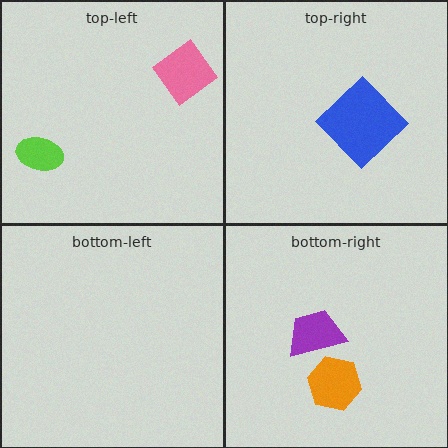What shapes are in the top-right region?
The blue diamond.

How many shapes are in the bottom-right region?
2.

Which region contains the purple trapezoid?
The bottom-right region.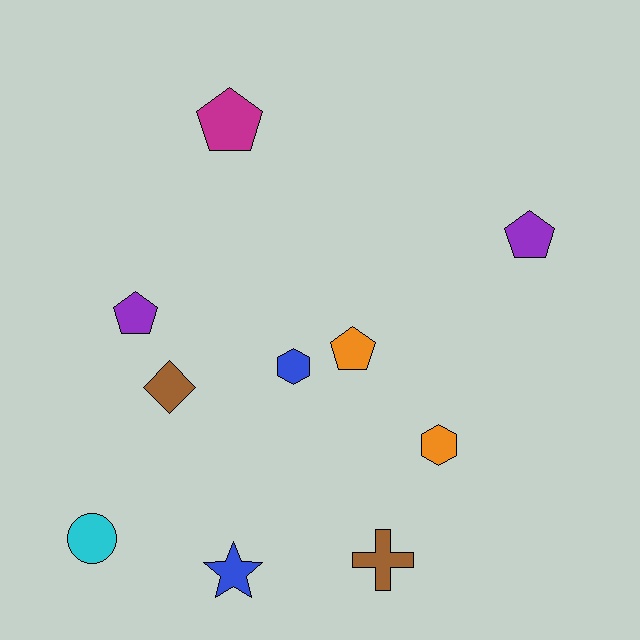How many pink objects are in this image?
There are no pink objects.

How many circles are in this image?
There is 1 circle.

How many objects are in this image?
There are 10 objects.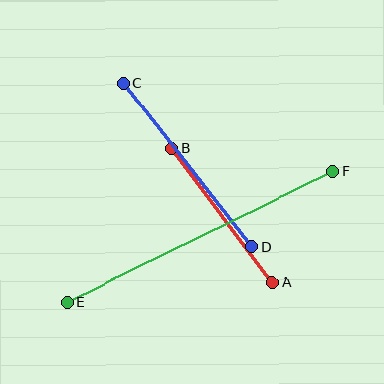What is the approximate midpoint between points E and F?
The midpoint is at approximately (200, 237) pixels.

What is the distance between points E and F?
The distance is approximately 296 pixels.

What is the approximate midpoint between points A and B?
The midpoint is at approximately (222, 215) pixels.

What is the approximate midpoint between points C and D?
The midpoint is at approximately (188, 165) pixels.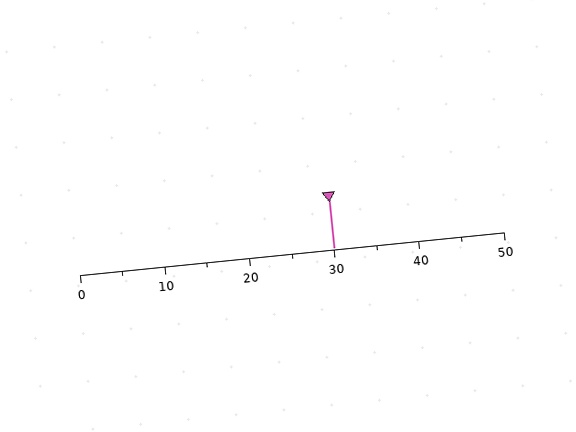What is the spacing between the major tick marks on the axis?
The major ticks are spaced 10 apart.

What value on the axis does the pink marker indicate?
The marker indicates approximately 30.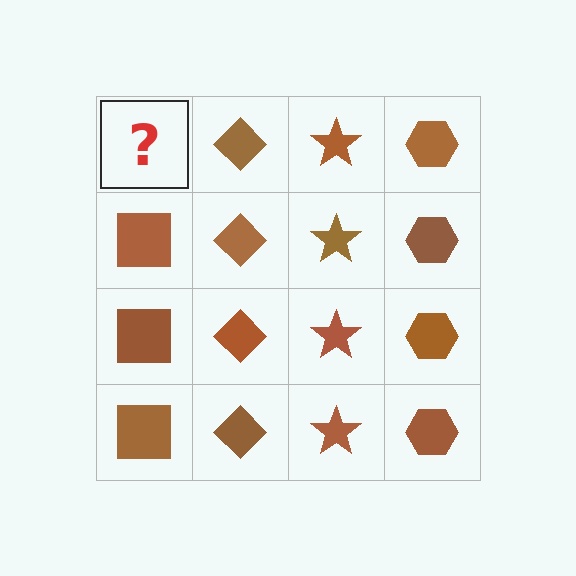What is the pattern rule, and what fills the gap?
The rule is that each column has a consistent shape. The gap should be filled with a brown square.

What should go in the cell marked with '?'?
The missing cell should contain a brown square.